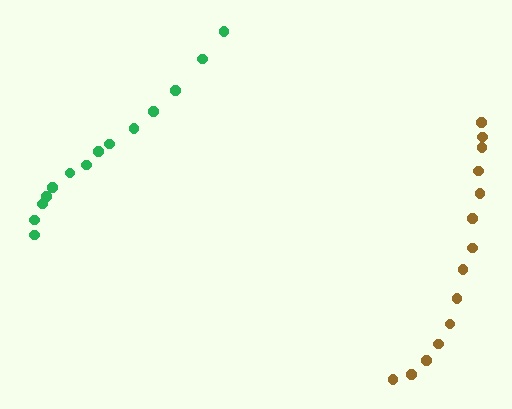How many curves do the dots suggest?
There are 2 distinct paths.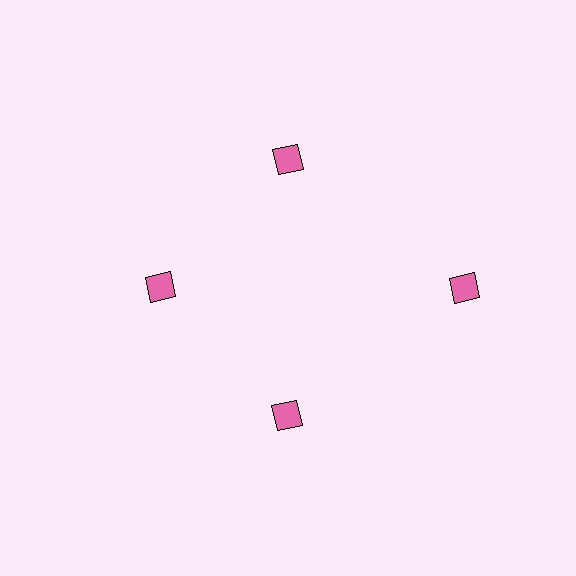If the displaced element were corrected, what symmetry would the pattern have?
It would have 4-fold rotational symmetry — the pattern would map onto itself every 90 degrees.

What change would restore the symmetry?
The symmetry would be restored by moving it inward, back onto the ring so that all 4 diamonds sit at equal angles and equal distance from the center.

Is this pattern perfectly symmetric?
No. The 4 pink diamonds are arranged in a ring, but one element near the 3 o'clock position is pushed outward from the center, breaking the 4-fold rotational symmetry.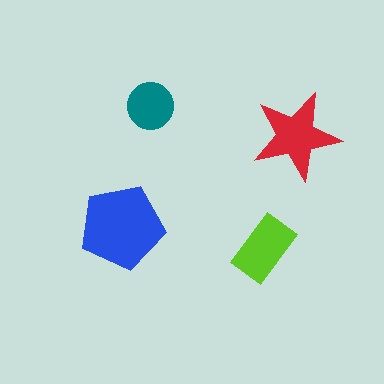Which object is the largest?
The blue pentagon.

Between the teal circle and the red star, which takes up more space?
The red star.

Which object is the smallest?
The teal circle.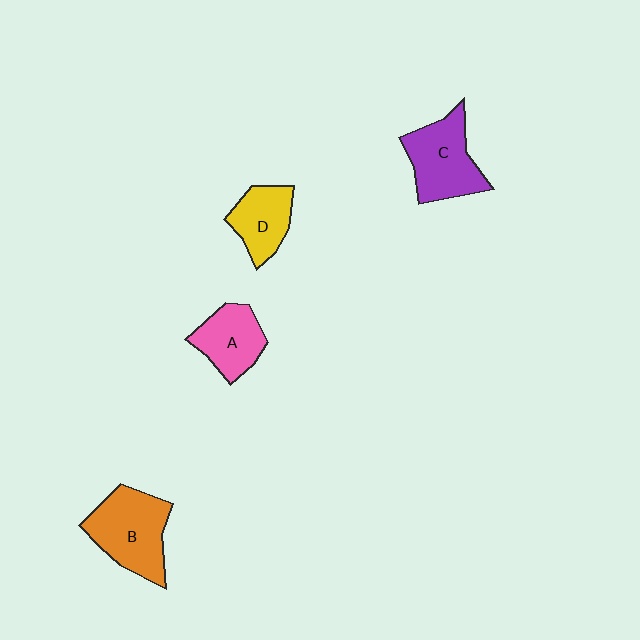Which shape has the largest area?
Shape B (orange).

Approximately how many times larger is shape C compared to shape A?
Approximately 1.3 times.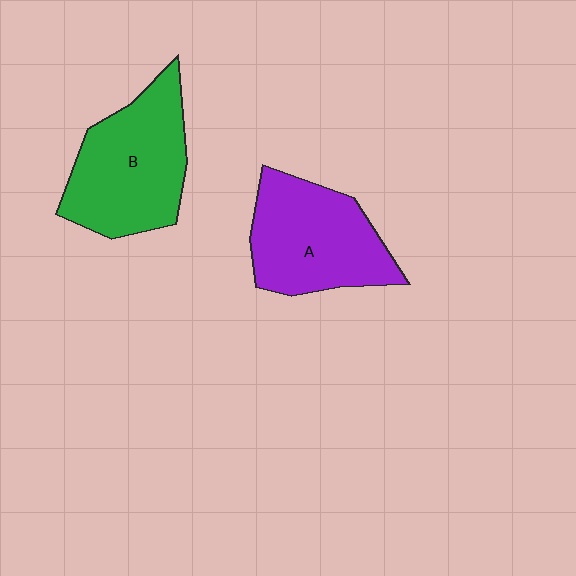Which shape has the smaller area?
Shape A (purple).